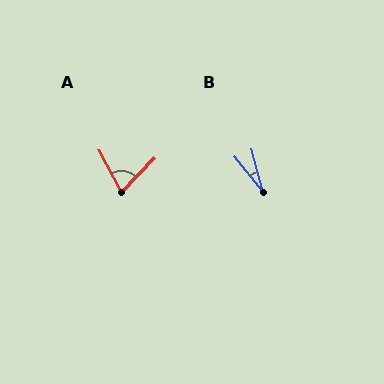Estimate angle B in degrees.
Approximately 24 degrees.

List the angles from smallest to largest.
B (24°), A (73°).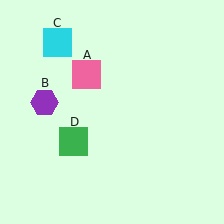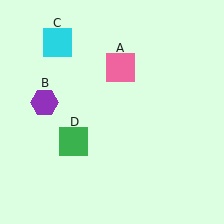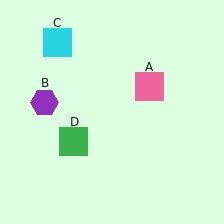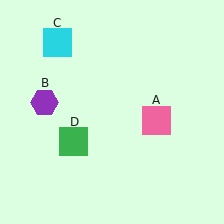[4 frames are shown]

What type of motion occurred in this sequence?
The pink square (object A) rotated clockwise around the center of the scene.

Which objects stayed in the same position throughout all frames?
Purple hexagon (object B) and cyan square (object C) and green square (object D) remained stationary.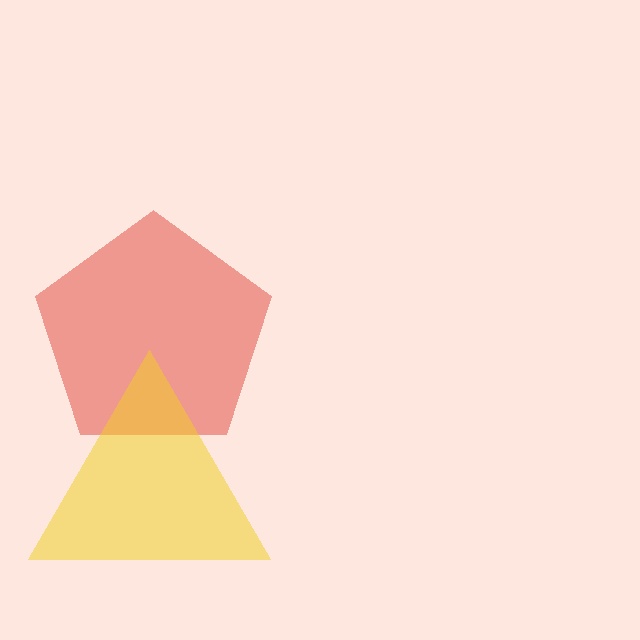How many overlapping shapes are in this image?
There are 2 overlapping shapes in the image.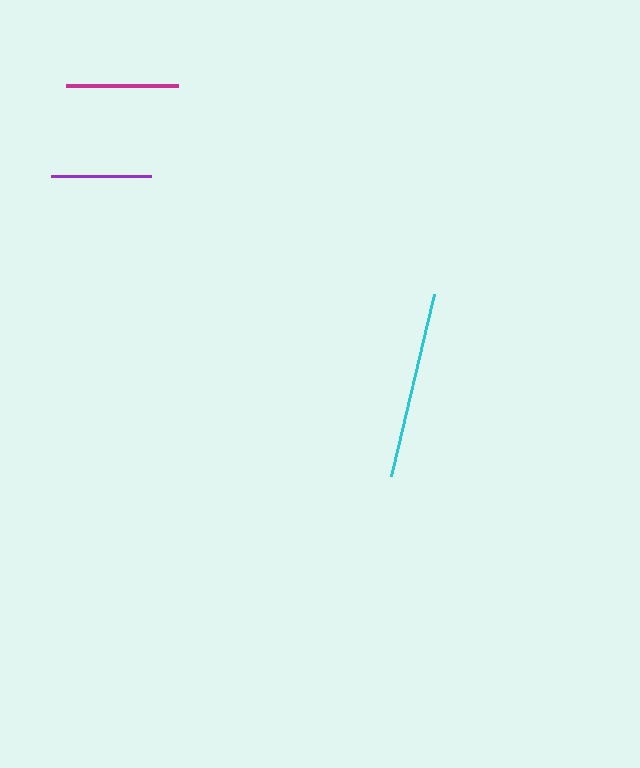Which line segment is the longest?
The cyan line is the longest at approximately 188 pixels.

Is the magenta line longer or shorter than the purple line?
The magenta line is longer than the purple line.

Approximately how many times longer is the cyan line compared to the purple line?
The cyan line is approximately 1.9 times the length of the purple line.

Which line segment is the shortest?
The purple line is the shortest at approximately 100 pixels.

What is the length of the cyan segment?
The cyan segment is approximately 188 pixels long.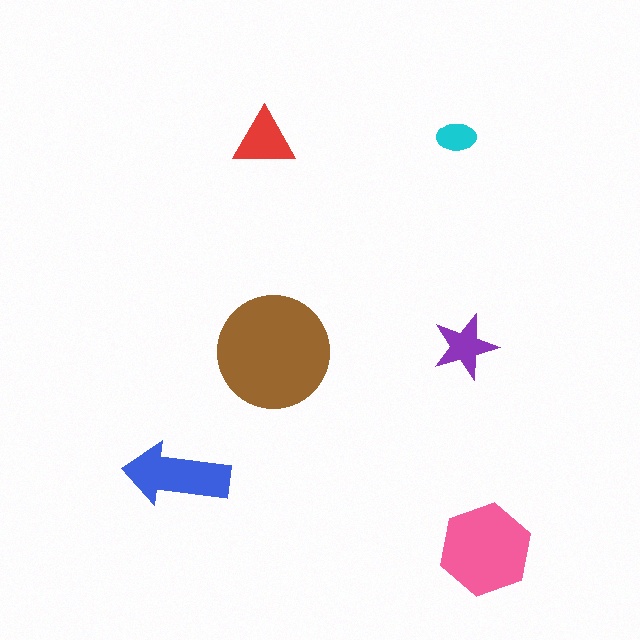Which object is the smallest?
The cyan ellipse.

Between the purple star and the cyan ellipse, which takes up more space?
The purple star.